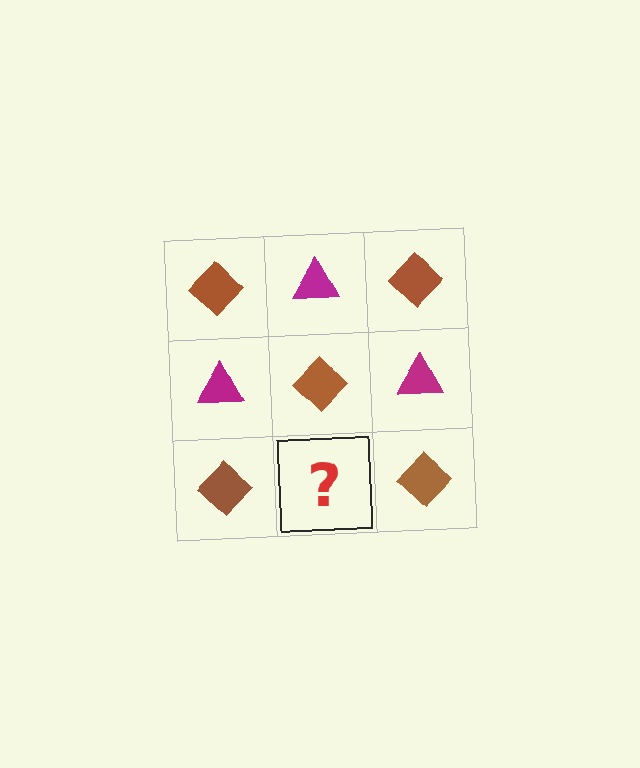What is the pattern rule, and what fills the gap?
The rule is that it alternates brown diamond and magenta triangle in a checkerboard pattern. The gap should be filled with a magenta triangle.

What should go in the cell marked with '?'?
The missing cell should contain a magenta triangle.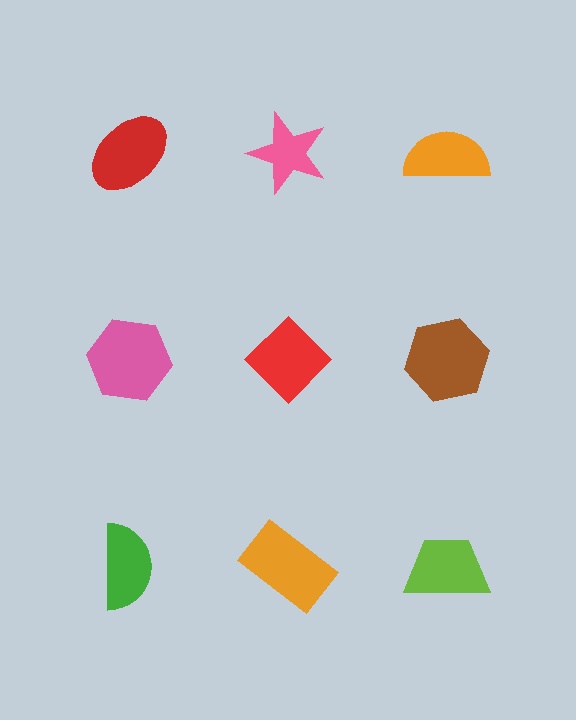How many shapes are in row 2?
3 shapes.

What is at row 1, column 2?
A pink star.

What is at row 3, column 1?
A green semicircle.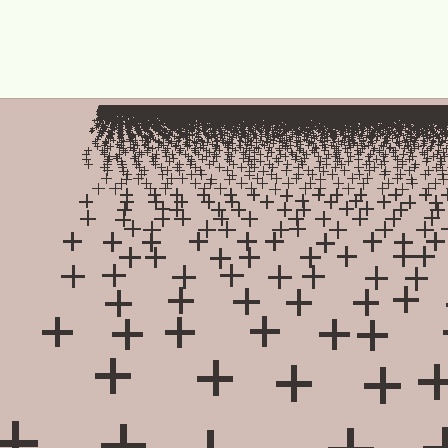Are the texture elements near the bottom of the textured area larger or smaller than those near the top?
Larger. Near the bottom, elements are closer to the viewer and appear at a bigger on-screen size.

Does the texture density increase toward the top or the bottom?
Density increases toward the top.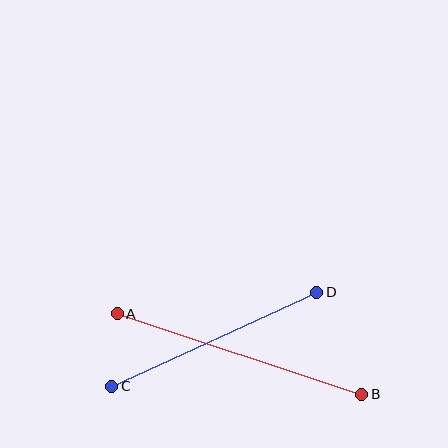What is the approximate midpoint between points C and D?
The midpoint is at approximately (214, 339) pixels.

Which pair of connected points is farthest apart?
Points A and B are farthest apart.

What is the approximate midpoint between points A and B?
The midpoint is at approximately (240, 354) pixels.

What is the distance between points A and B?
The distance is approximately 257 pixels.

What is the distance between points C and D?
The distance is approximately 226 pixels.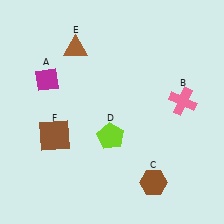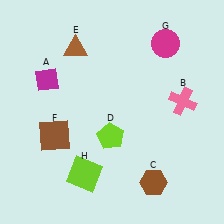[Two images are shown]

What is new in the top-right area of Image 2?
A magenta circle (G) was added in the top-right area of Image 2.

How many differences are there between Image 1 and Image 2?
There are 2 differences between the two images.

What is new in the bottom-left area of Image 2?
A lime square (H) was added in the bottom-left area of Image 2.